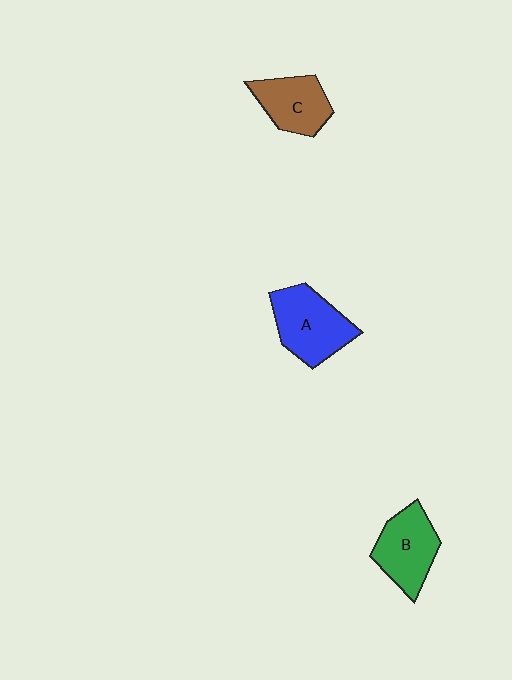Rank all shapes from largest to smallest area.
From largest to smallest: A (blue), B (green), C (brown).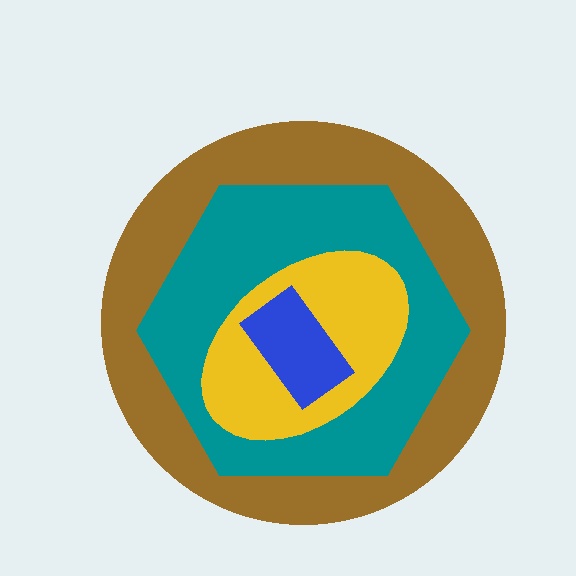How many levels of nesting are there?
4.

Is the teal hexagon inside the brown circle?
Yes.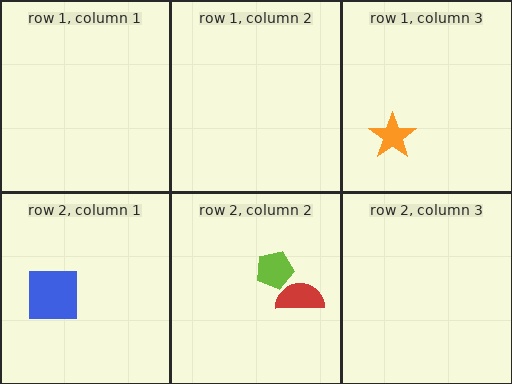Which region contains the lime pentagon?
The row 2, column 2 region.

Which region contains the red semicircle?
The row 2, column 2 region.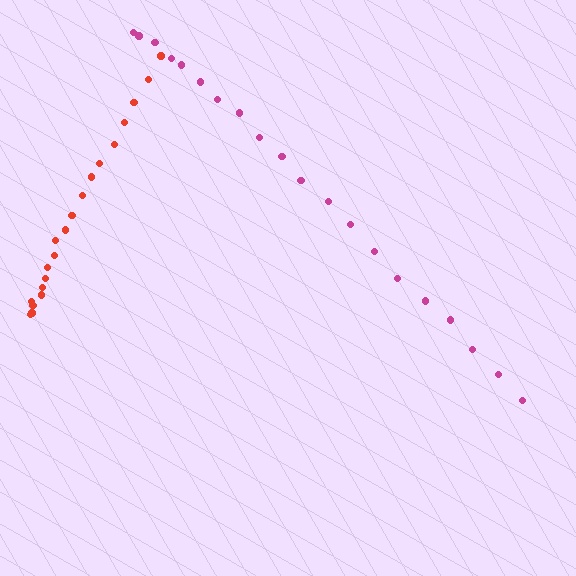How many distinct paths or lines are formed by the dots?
There are 2 distinct paths.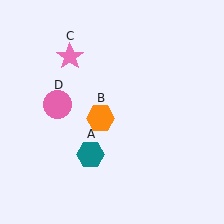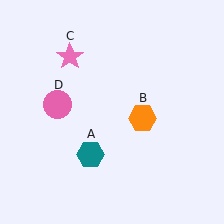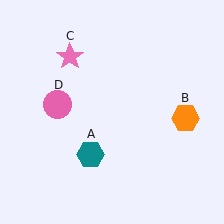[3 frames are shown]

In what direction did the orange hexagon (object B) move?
The orange hexagon (object B) moved right.